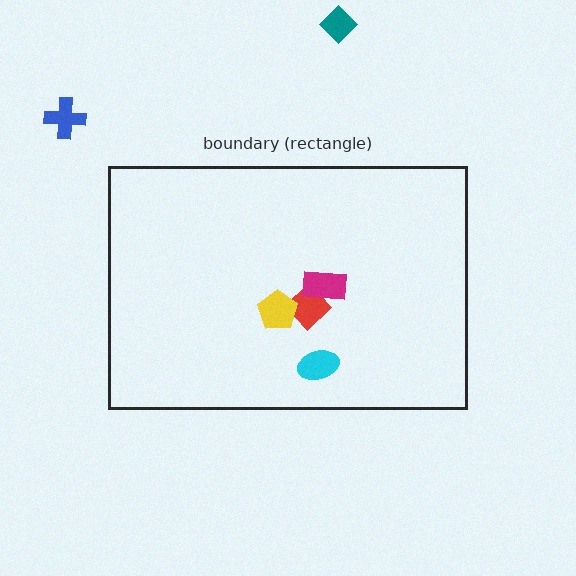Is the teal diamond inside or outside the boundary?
Outside.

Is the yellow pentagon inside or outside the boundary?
Inside.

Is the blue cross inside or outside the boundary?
Outside.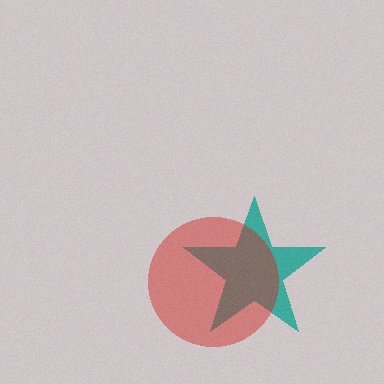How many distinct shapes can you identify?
There are 2 distinct shapes: a teal star, a red circle.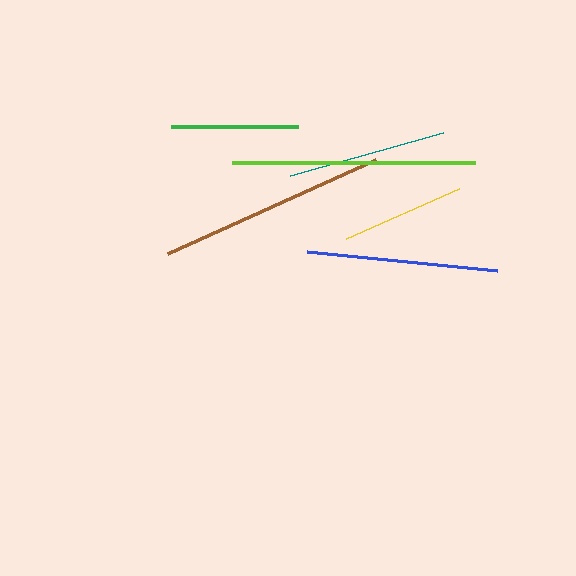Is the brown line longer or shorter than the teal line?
The brown line is longer than the teal line.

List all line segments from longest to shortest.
From longest to shortest: lime, brown, blue, teal, green, yellow.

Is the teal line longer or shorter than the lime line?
The lime line is longer than the teal line.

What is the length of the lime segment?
The lime segment is approximately 243 pixels long.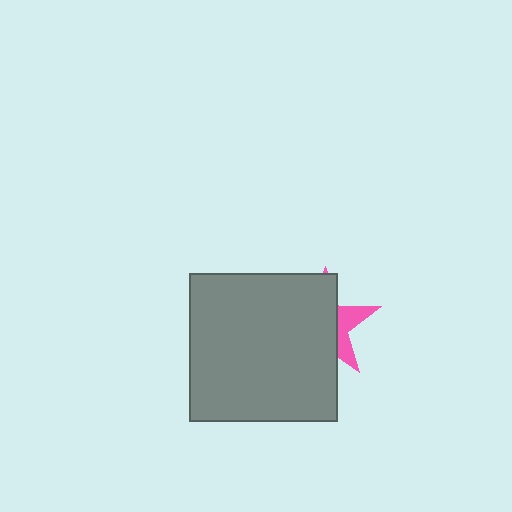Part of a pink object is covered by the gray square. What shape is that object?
It is a star.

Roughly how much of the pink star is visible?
A small part of it is visible (roughly 30%).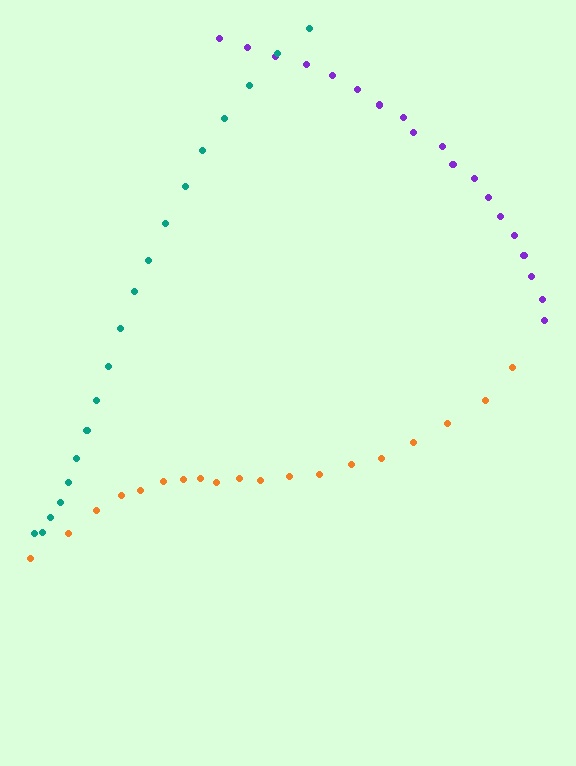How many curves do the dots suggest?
There are 3 distinct paths.